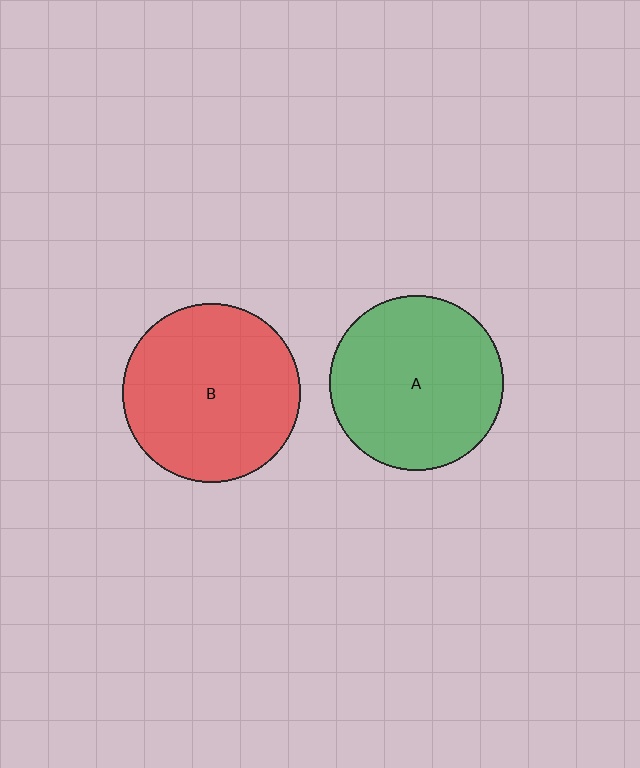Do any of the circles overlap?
No, none of the circles overlap.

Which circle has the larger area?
Circle B (red).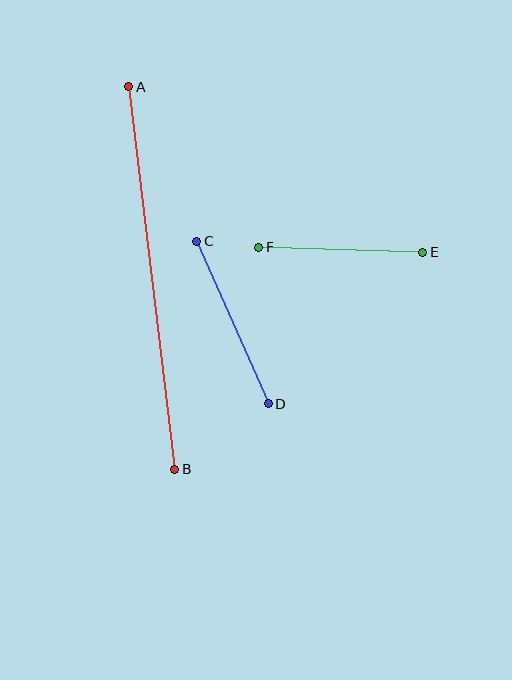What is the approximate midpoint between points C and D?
The midpoint is at approximately (233, 323) pixels.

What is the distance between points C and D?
The distance is approximately 177 pixels.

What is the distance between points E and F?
The distance is approximately 164 pixels.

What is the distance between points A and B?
The distance is approximately 385 pixels.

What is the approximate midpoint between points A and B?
The midpoint is at approximately (152, 278) pixels.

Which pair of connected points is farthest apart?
Points A and B are farthest apart.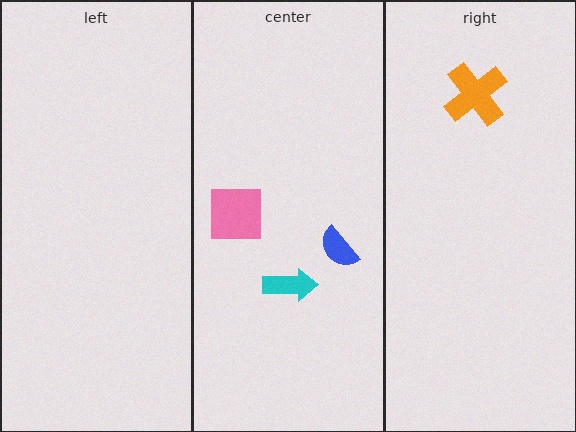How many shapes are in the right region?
1.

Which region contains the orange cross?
The right region.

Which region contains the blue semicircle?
The center region.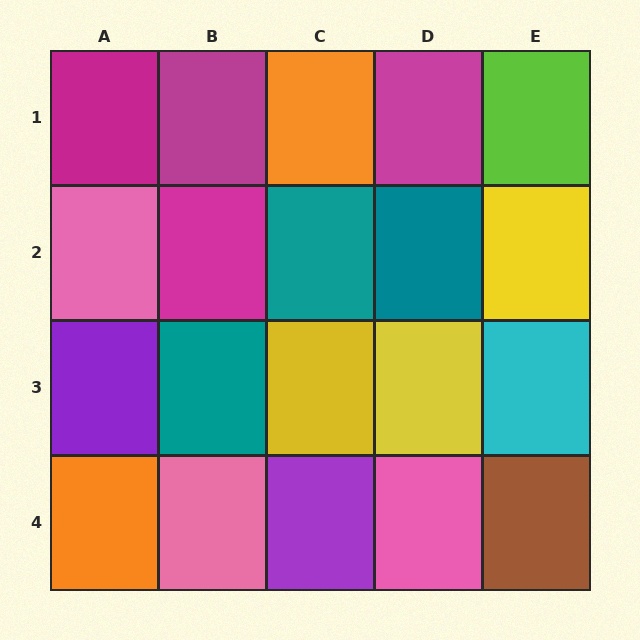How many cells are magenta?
4 cells are magenta.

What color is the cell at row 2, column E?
Yellow.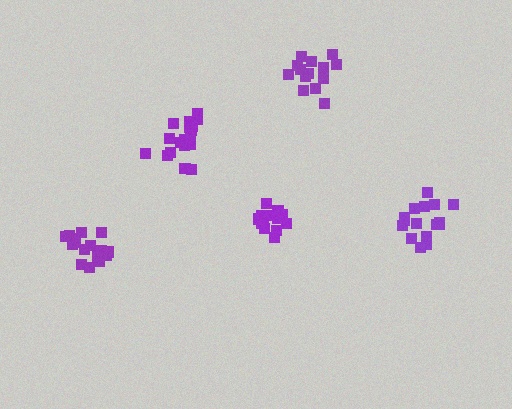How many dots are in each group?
Group 1: 14 dots, Group 2: 15 dots, Group 3: 19 dots, Group 4: 16 dots, Group 5: 18 dots (82 total).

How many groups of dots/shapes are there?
There are 5 groups.